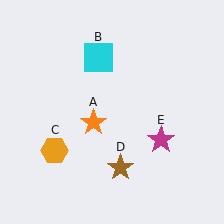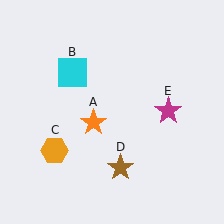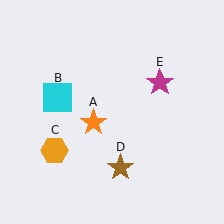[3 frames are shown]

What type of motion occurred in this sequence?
The cyan square (object B), magenta star (object E) rotated counterclockwise around the center of the scene.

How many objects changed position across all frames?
2 objects changed position: cyan square (object B), magenta star (object E).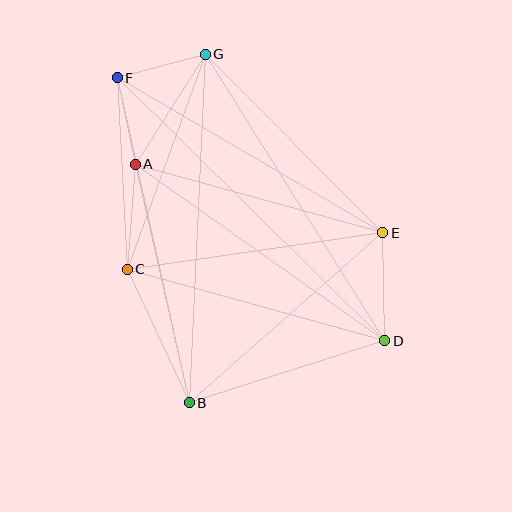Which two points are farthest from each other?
Points D and F are farthest from each other.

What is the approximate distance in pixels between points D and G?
The distance between D and G is approximately 338 pixels.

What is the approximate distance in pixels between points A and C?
The distance between A and C is approximately 105 pixels.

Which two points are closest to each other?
Points A and F are closest to each other.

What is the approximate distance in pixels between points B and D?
The distance between B and D is approximately 205 pixels.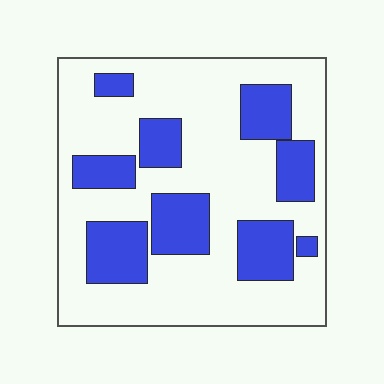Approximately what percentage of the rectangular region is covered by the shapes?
Approximately 30%.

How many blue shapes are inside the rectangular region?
9.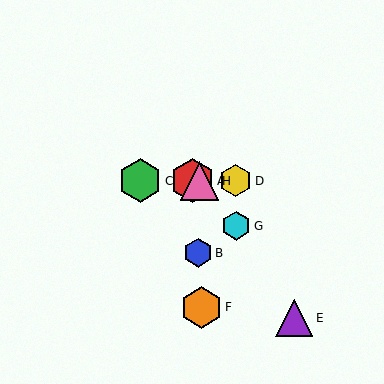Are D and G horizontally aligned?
No, D is at y≈181 and G is at y≈226.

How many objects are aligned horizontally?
4 objects (A, C, D, H) are aligned horizontally.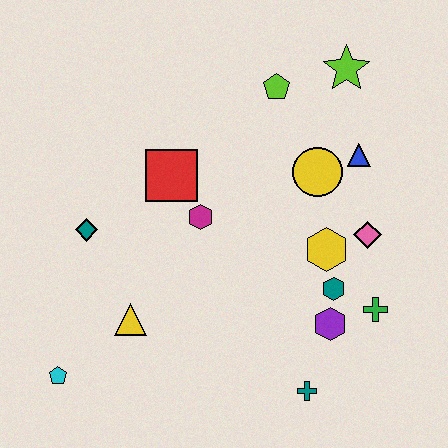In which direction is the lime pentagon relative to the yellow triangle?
The lime pentagon is above the yellow triangle.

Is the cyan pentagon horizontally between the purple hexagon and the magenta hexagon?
No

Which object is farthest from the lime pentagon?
The cyan pentagon is farthest from the lime pentagon.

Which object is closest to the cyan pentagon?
The yellow triangle is closest to the cyan pentagon.